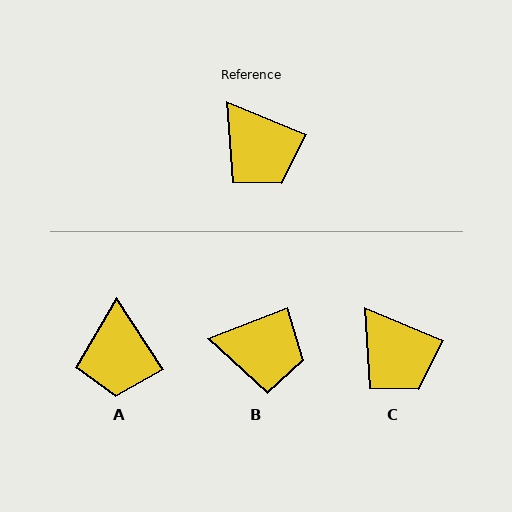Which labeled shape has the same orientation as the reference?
C.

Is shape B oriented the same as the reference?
No, it is off by about 44 degrees.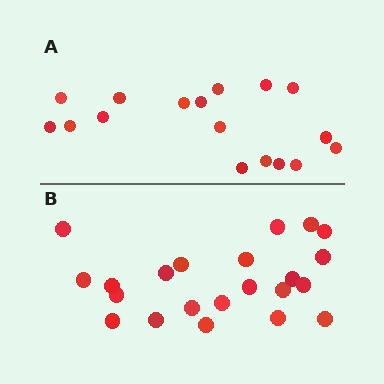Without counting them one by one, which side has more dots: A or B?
Region B (the bottom region) has more dots.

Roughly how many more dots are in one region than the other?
Region B has about 5 more dots than region A.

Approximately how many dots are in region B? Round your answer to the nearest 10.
About 20 dots. (The exact count is 22, which rounds to 20.)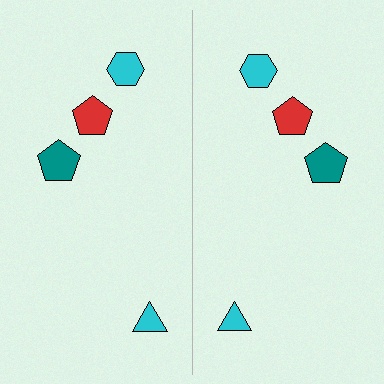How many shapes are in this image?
There are 8 shapes in this image.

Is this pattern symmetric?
Yes, this pattern has bilateral (reflection) symmetry.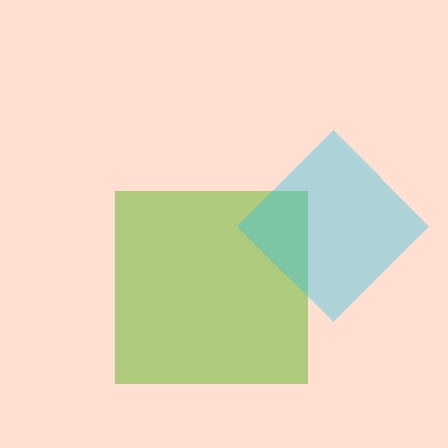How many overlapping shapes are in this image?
There are 2 overlapping shapes in the image.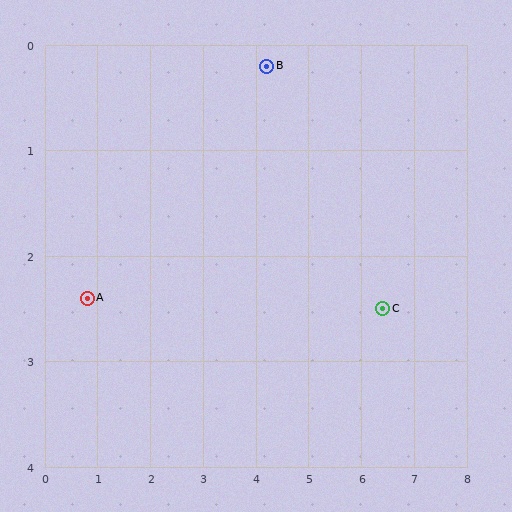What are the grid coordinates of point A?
Point A is at approximately (0.8, 2.4).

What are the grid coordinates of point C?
Point C is at approximately (6.4, 2.5).